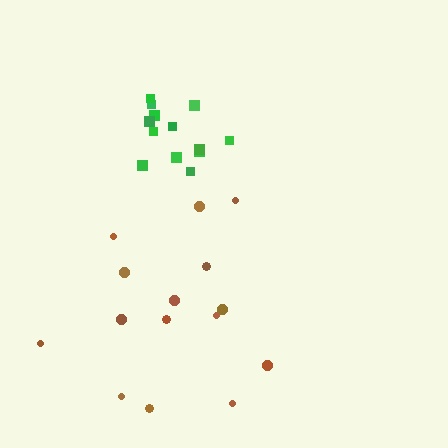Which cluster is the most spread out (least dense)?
Brown.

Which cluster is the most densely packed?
Green.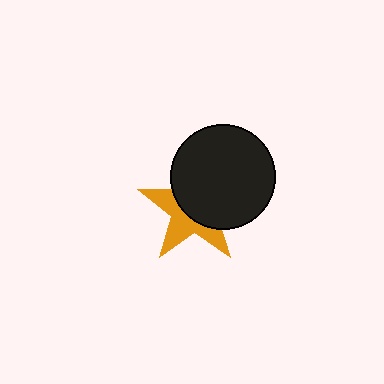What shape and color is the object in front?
The object in front is a black circle.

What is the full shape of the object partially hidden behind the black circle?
The partially hidden object is an orange star.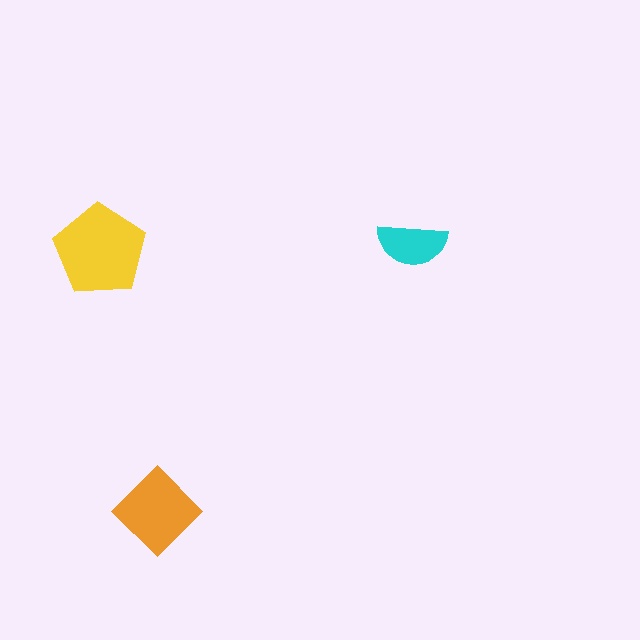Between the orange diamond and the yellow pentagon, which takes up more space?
The yellow pentagon.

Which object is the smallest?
The cyan semicircle.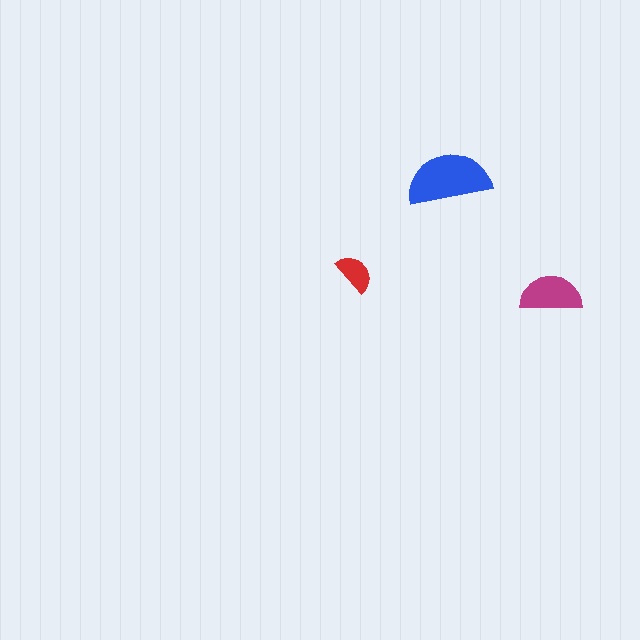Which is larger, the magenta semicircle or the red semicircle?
The magenta one.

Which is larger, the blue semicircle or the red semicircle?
The blue one.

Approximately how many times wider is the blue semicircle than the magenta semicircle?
About 1.5 times wider.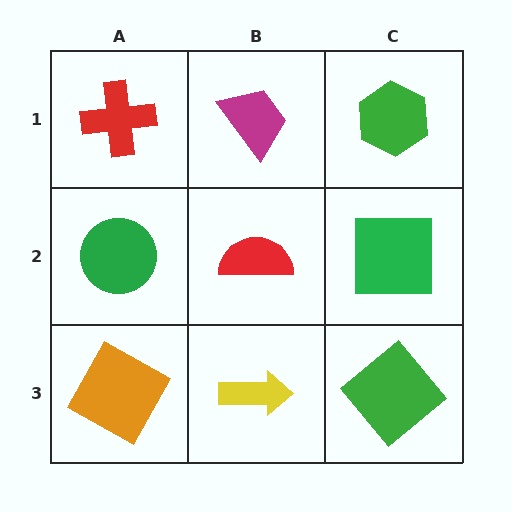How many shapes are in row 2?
3 shapes.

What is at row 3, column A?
An orange square.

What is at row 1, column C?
A green hexagon.